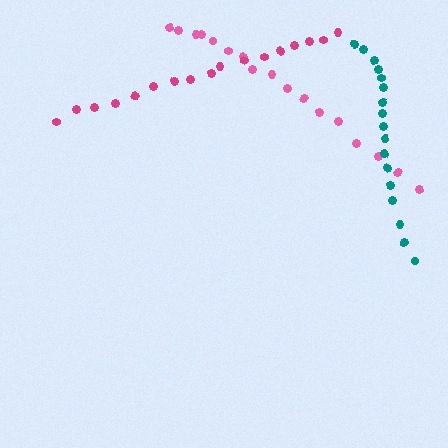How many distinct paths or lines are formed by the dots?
There are 3 distinct paths.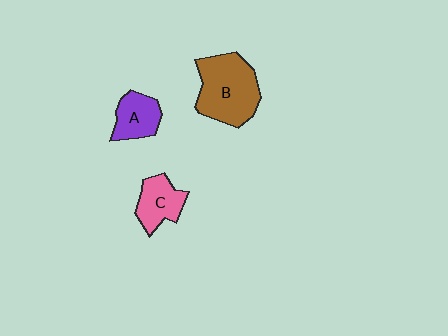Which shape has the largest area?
Shape B (brown).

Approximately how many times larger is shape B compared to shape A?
Approximately 2.0 times.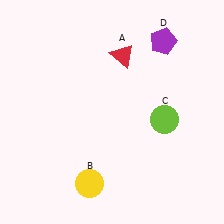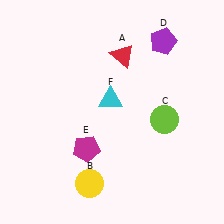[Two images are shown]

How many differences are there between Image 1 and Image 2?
There are 2 differences between the two images.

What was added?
A magenta pentagon (E), a cyan triangle (F) were added in Image 2.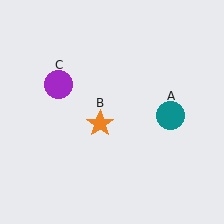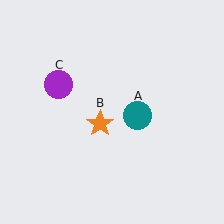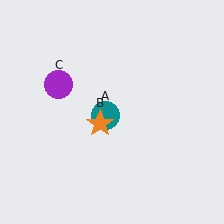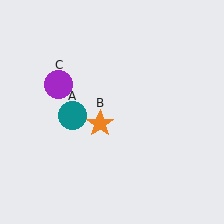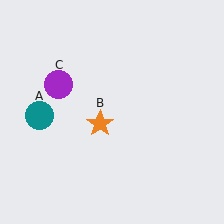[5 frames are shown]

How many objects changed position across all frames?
1 object changed position: teal circle (object A).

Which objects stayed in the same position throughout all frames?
Orange star (object B) and purple circle (object C) remained stationary.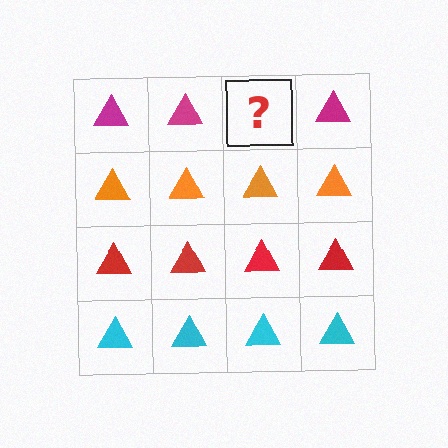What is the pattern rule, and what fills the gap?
The rule is that each row has a consistent color. The gap should be filled with a magenta triangle.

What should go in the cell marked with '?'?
The missing cell should contain a magenta triangle.